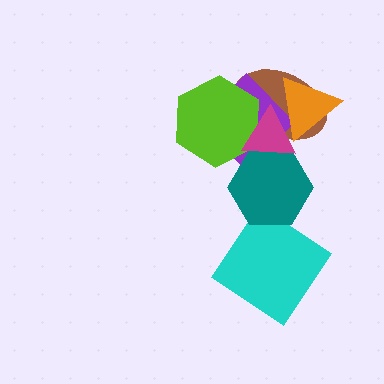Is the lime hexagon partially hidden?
Yes, it is partially covered by another shape.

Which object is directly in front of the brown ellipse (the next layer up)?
The purple diamond is directly in front of the brown ellipse.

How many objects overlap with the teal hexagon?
3 objects overlap with the teal hexagon.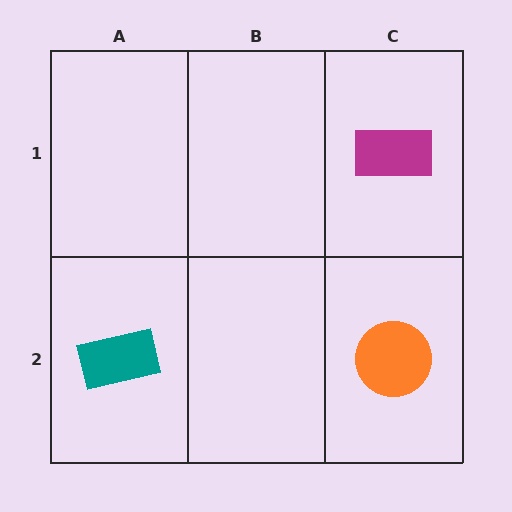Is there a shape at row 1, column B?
No, that cell is empty.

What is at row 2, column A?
A teal rectangle.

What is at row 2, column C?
An orange circle.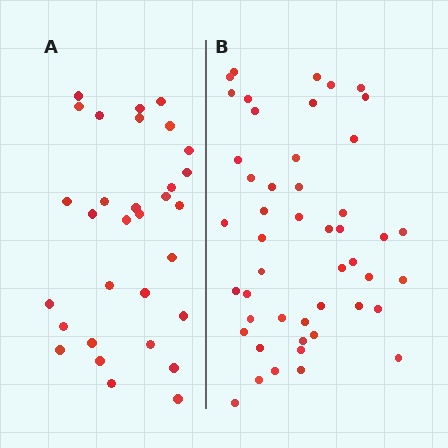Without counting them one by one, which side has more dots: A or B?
Region B (the right region) has more dots.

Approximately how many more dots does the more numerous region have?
Region B has approximately 15 more dots than region A.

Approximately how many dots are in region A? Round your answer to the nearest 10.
About 30 dots. (The exact count is 31, which rounds to 30.)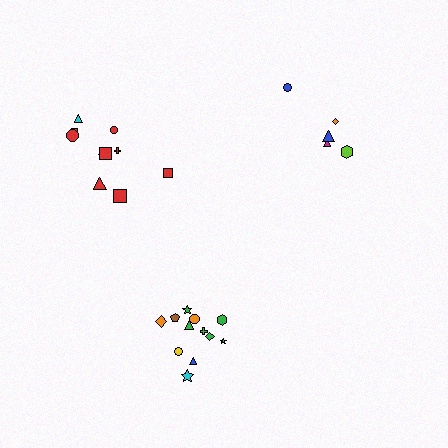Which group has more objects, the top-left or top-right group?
The top-left group.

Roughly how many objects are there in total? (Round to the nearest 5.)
Roughly 25 objects in total.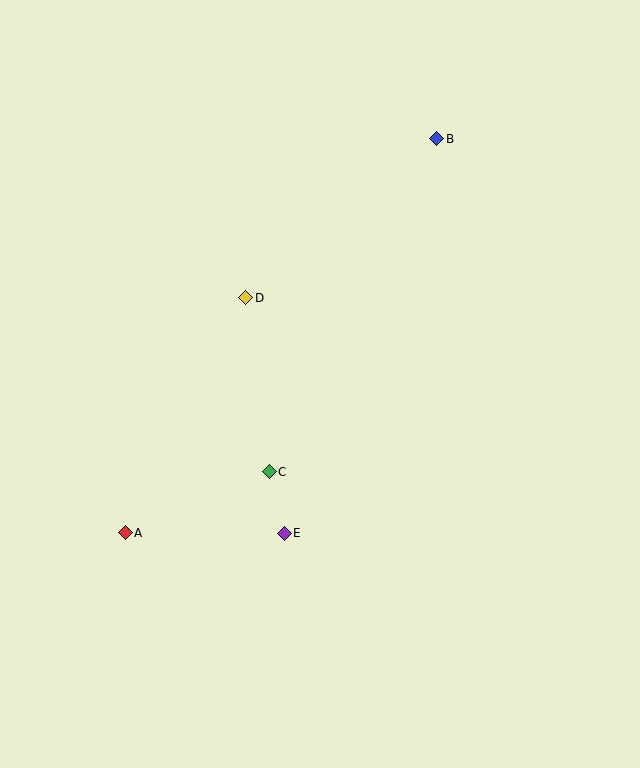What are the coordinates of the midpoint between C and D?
The midpoint between C and D is at (257, 385).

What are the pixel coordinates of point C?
Point C is at (269, 472).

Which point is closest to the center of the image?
Point C at (269, 472) is closest to the center.